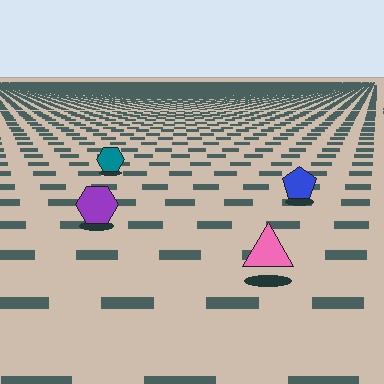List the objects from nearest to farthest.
From nearest to farthest: the pink triangle, the purple hexagon, the blue pentagon, the teal hexagon.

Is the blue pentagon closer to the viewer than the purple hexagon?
No. The purple hexagon is closer — you can tell from the texture gradient: the ground texture is coarser near it.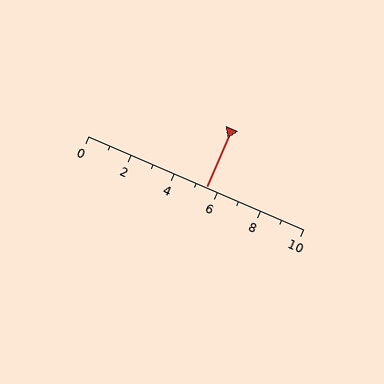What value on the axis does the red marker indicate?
The marker indicates approximately 5.5.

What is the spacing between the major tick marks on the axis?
The major ticks are spaced 2 apart.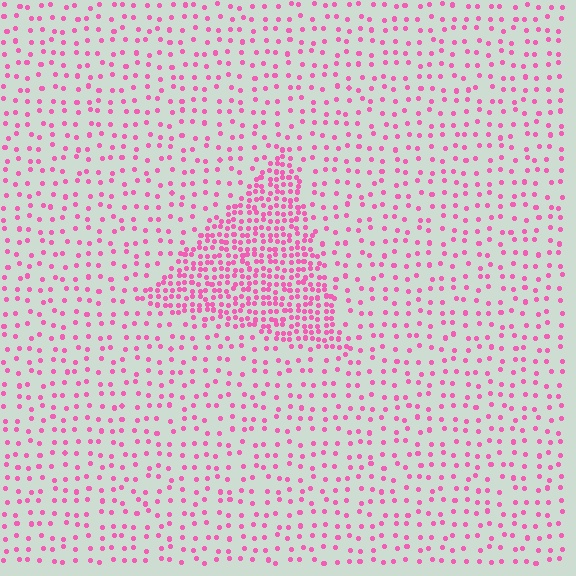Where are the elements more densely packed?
The elements are more densely packed inside the triangle boundary.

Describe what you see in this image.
The image contains small pink elements arranged at two different densities. A triangle-shaped region is visible where the elements are more densely packed than the surrounding area.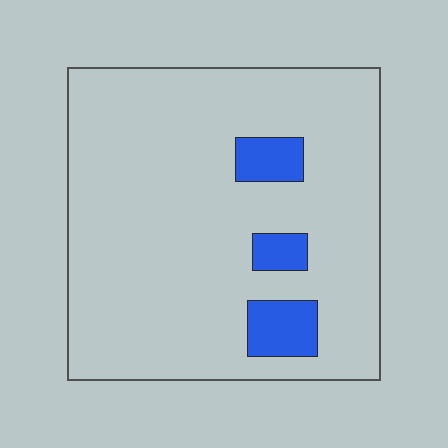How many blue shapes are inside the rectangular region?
3.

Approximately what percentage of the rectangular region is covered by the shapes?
Approximately 10%.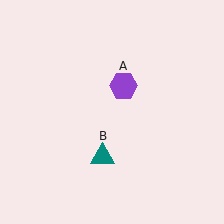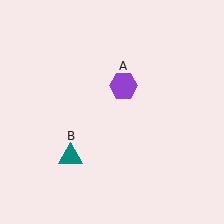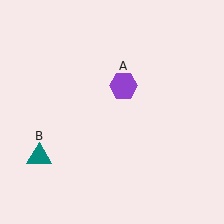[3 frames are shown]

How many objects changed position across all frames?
1 object changed position: teal triangle (object B).